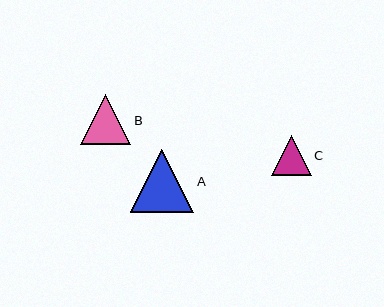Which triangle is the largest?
Triangle A is the largest with a size of approximately 64 pixels.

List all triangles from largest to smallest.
From largest to smallest: A, B, C.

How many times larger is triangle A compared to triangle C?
Triangle A is approximately 1.6 times the size of triangle C.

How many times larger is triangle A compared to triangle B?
Triangle A is approximately 1.3 times the size of triangle B.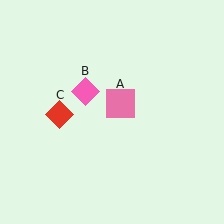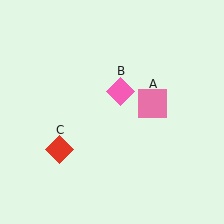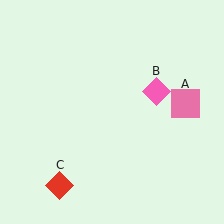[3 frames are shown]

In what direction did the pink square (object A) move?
The pink square (object A) moved right.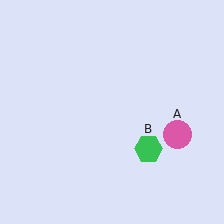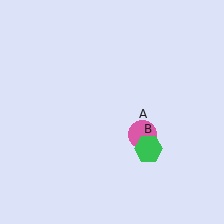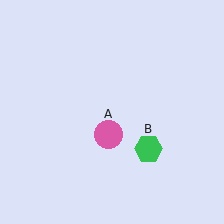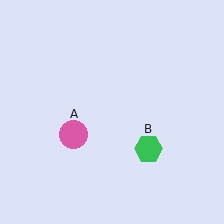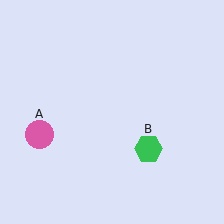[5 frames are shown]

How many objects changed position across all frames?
1 object changed position: pink circle (object A).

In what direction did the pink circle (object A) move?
The pink circle (object A) moved left.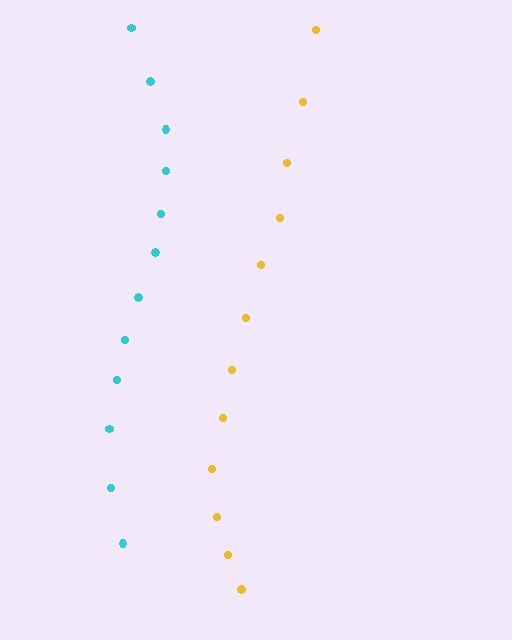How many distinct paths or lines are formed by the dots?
There are 2 distinct paths.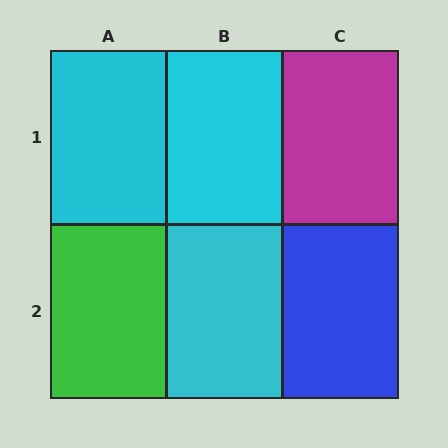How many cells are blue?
1 cell is blue.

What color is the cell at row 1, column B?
Cyan.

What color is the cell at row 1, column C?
Magenta.